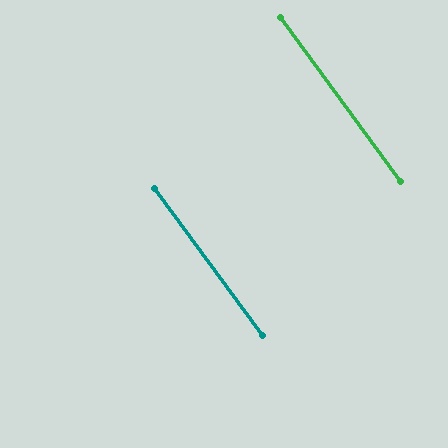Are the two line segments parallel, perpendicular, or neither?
Parallel — their directions differ by only 0.3°.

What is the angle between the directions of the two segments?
Approximately 0 degrees.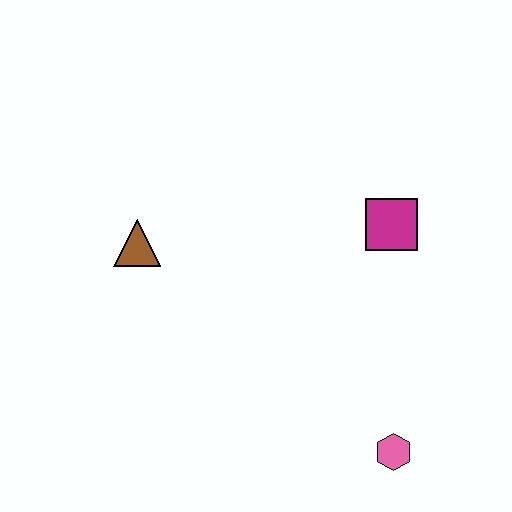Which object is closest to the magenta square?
The pink hexagon is closest to the magenta square.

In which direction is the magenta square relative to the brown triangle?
The magenta square is to the right of the brown triangle.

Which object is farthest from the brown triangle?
The pink hexagon is farthest from the brown triangle.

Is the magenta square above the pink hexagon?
Yes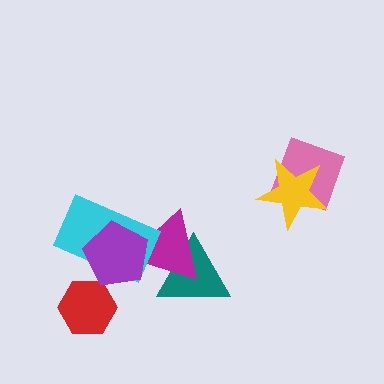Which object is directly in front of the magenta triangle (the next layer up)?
The cyan rectangle is directly in front of the magenta triangle.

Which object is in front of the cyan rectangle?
The purple pentagon is in front of the cyan rectangle.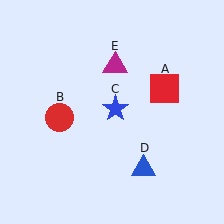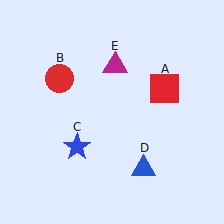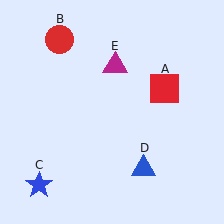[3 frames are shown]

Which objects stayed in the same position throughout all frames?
Red square (object A) and blue triangle (object D) and magenta triangle (object E) remained stationary.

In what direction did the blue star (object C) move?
The blue star (object C) moved down and to the left.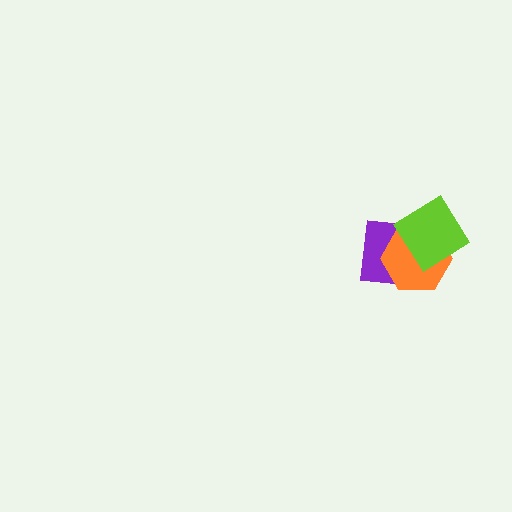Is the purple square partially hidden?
Yes, it is partially covered by another shape.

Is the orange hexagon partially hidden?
Yes, it is partially covered by another shape.